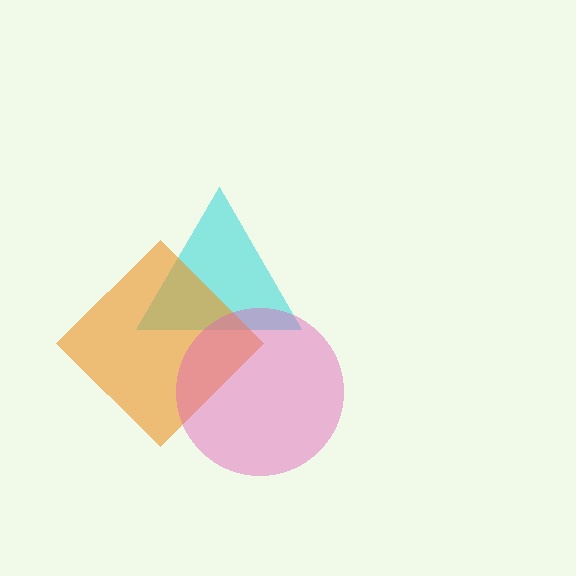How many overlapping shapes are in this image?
There are 3 overlapping shapes in the image.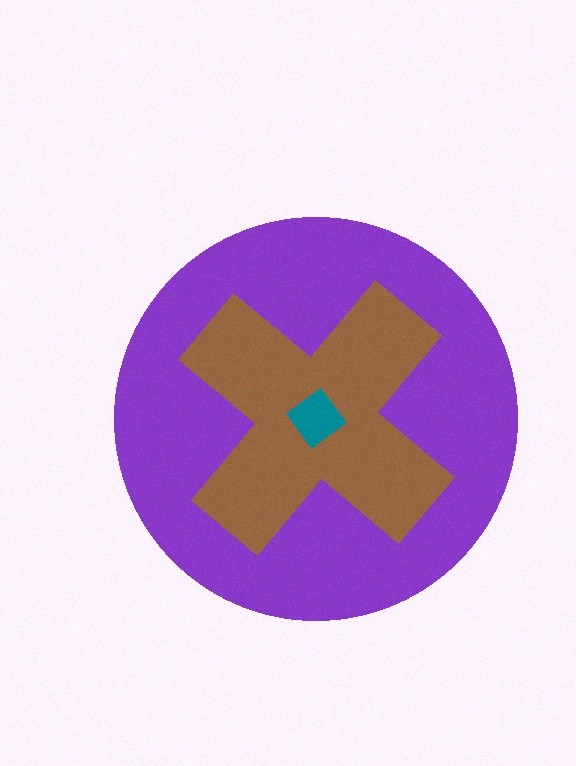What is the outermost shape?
The purple circle.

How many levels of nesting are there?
3.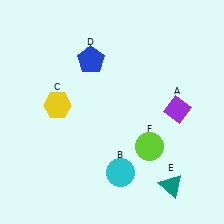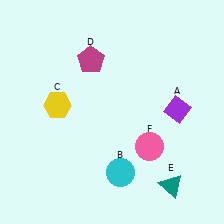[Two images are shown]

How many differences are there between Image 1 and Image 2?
There are 2 differences between the two images.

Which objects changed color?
D changed from blue to magenta. F changed from lime to pink.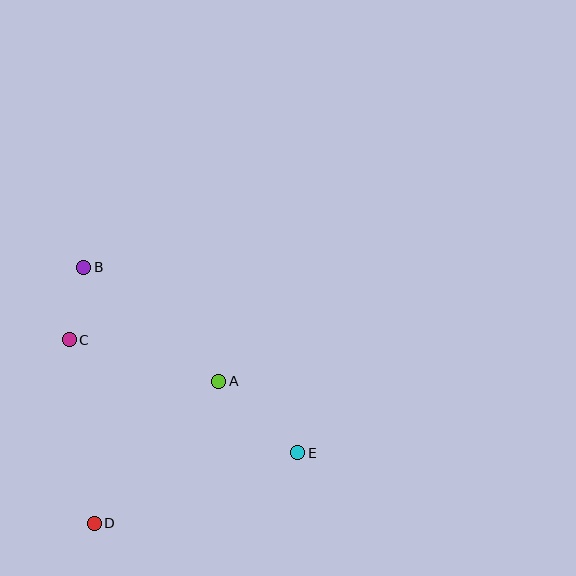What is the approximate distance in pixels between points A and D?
The distance between A and D is approximately 189 pixels.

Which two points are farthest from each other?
Points B and E are farthest from each other.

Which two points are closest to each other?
Points B and C are closest to each other.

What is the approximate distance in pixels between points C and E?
The distance between C and E is approximately 255 pixels.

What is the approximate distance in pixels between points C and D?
The distance between C and D is approximately 185 pixels.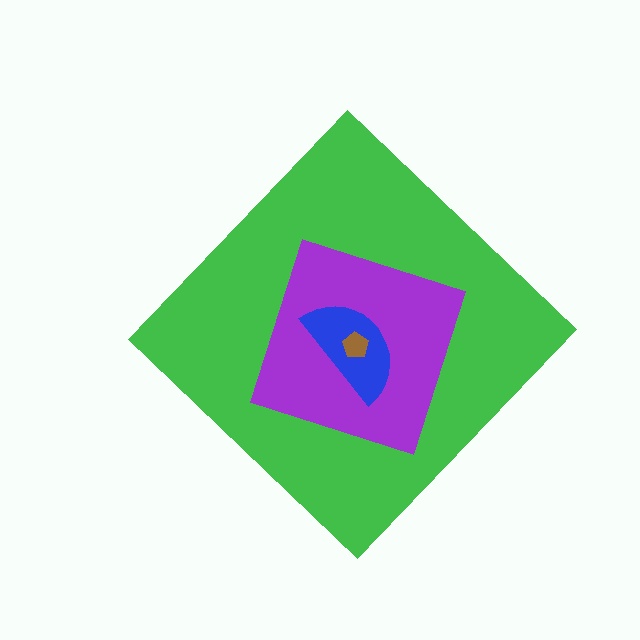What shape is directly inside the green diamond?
The purple square.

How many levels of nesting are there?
4.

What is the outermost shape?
The green diamond.